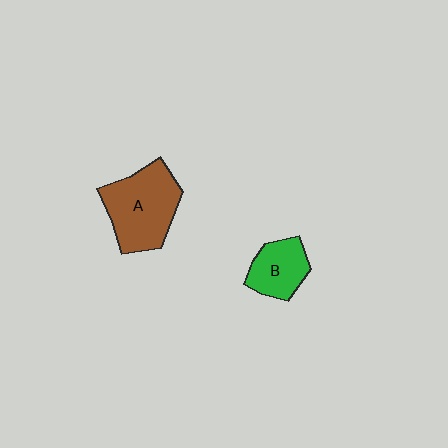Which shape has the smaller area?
Shape B (green).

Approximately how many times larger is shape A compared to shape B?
Approximately 1.7 times.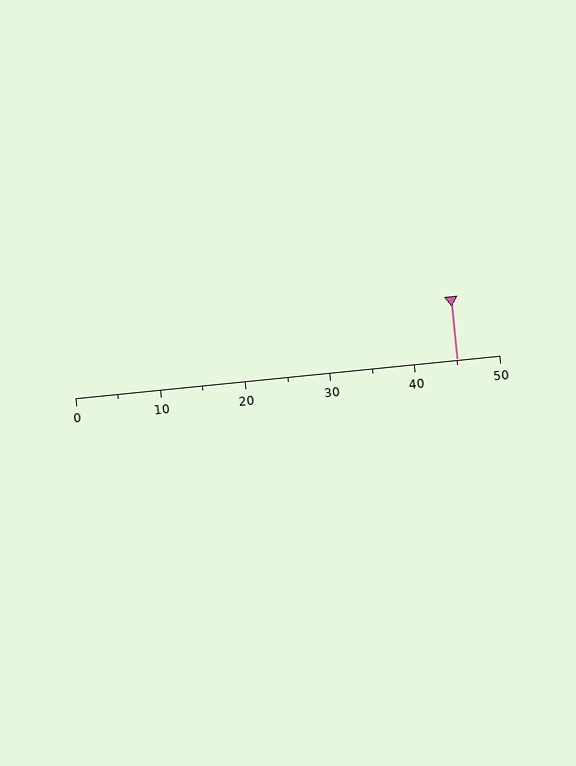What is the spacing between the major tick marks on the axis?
The major ticks are spaced 10 apart.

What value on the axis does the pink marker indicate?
The marker indicates approximately 45.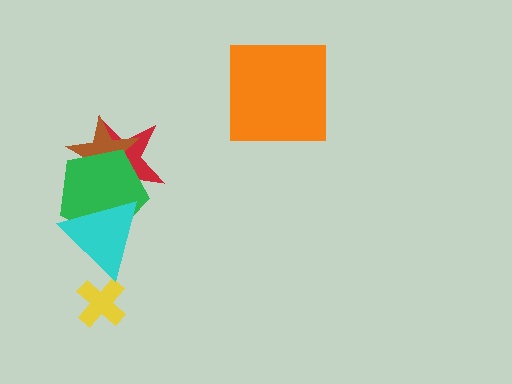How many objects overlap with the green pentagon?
3 objects overlap with the green pentagon.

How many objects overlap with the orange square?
0 objects overlap with the orange square.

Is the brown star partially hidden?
Yes, it is partially covered by another shape.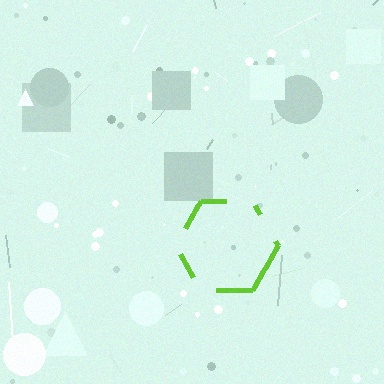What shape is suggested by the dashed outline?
The dashed outline suggests a hexagon.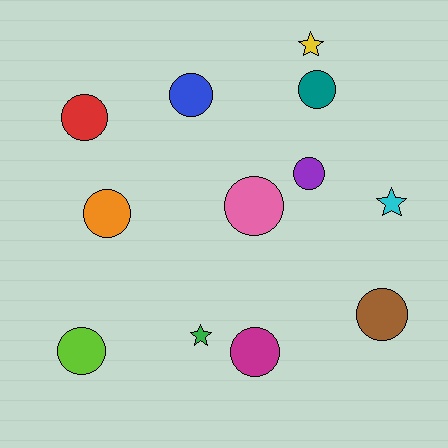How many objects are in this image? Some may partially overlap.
There are 12 objects.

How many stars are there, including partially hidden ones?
There are 3 stars.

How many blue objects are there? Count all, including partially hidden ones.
There is 1 blue object.